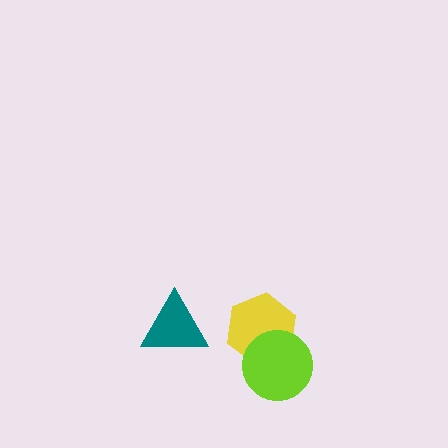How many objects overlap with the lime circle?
1 object overlaps with the lime circle.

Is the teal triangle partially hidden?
No, no other shape covers it.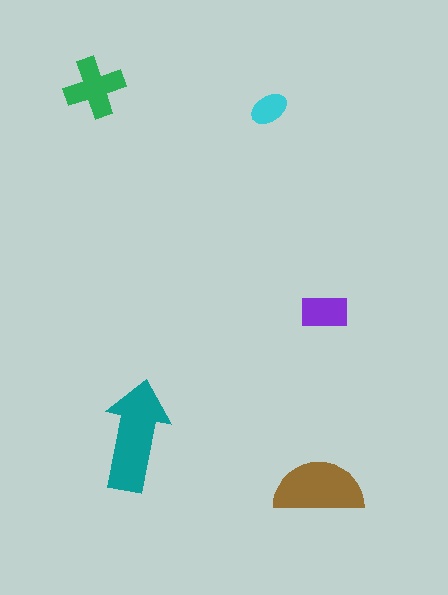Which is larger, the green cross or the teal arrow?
The teal arrow.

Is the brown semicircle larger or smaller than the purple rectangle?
Larger.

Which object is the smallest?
The cyan ellipse.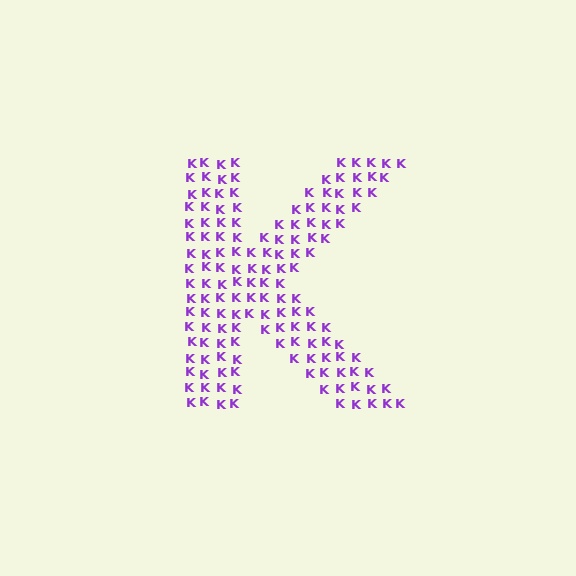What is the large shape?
The large shape is the letter K.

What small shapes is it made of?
It is made of small letter K's.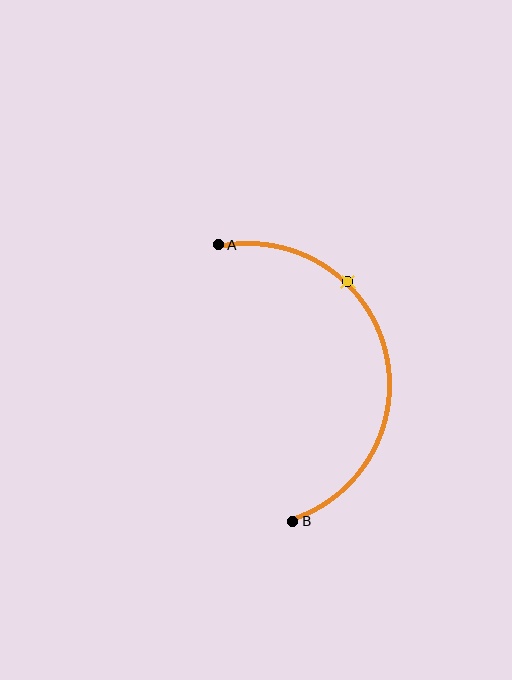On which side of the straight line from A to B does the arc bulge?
The arc bulges to the right of the straight line connecting A and B.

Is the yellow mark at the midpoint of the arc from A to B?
No. The yellow mark lies on the arc but is closer to endpoint A. The arc midpoint would be at the point on the curve equidistant along the arc from both A and B.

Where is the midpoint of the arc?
The arc midpoint is the point on the curve farthest from the straight line joining A and B. It sits to the right of that line.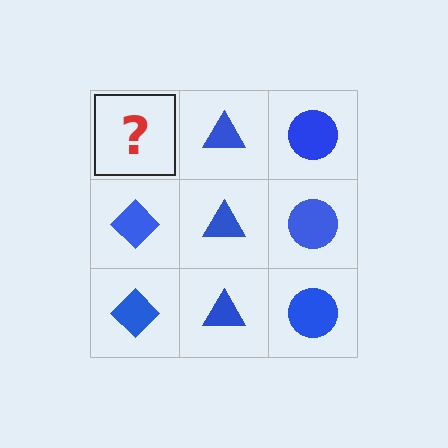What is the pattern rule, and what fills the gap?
The rule is that each column has a consistent shape. The gap should be filled with a blue diamond.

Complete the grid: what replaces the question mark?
The question mark should be replaced with a blue diamond.